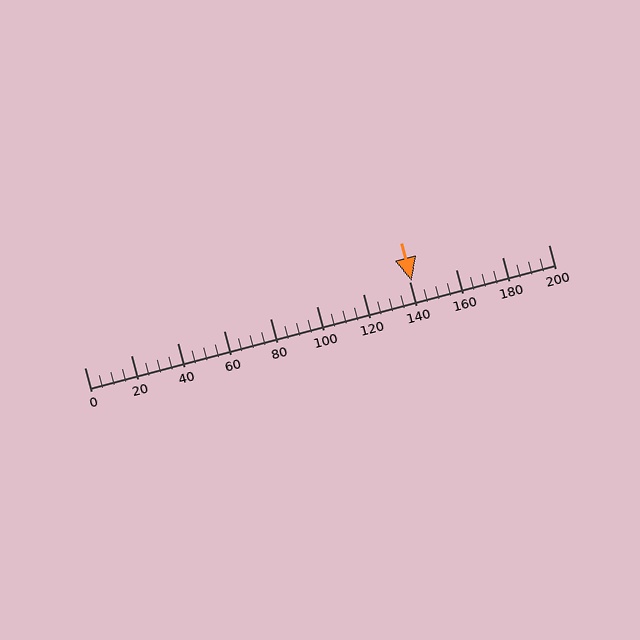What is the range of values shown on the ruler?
The ruler shows values from 0 to 200.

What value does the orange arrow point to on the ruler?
The orange arrow points to approximately 141.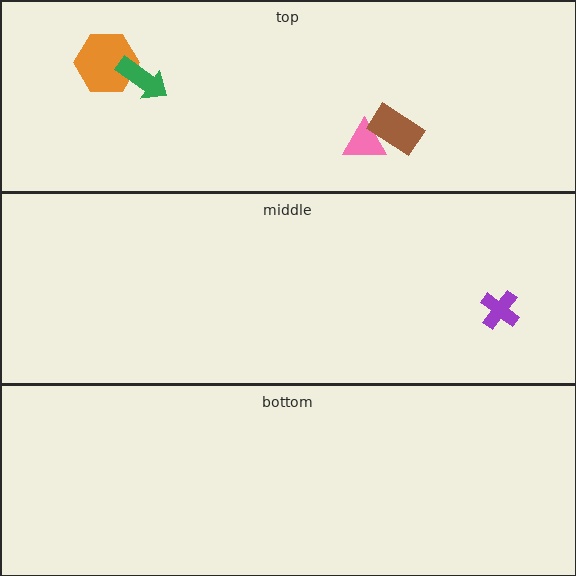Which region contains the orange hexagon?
The top region.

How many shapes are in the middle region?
1.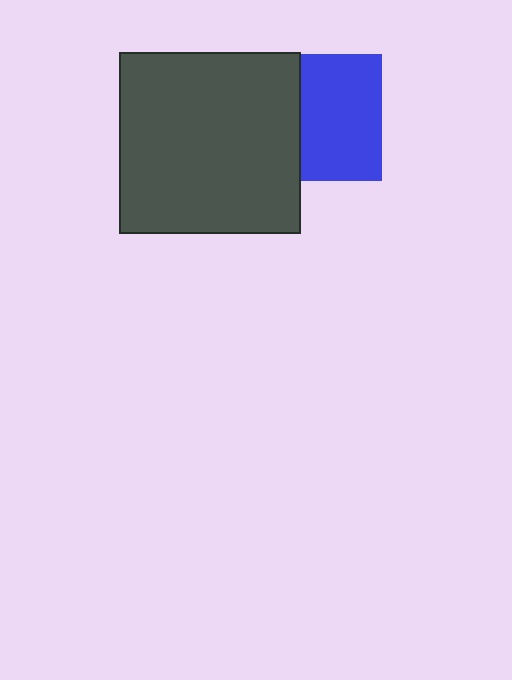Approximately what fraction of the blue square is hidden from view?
Roughly 37% of the blue square is hidden behind the dark gray square.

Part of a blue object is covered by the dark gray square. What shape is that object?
It is a square.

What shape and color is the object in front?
The object in front is a dark gray square.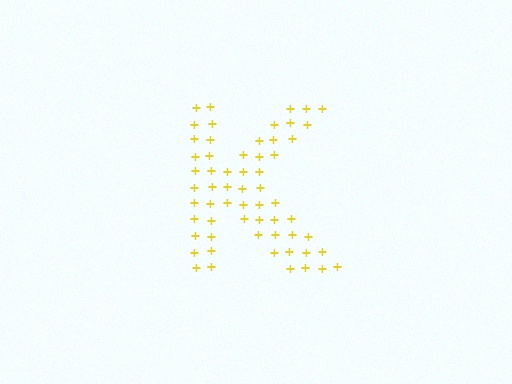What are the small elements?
The small elements are plus signs.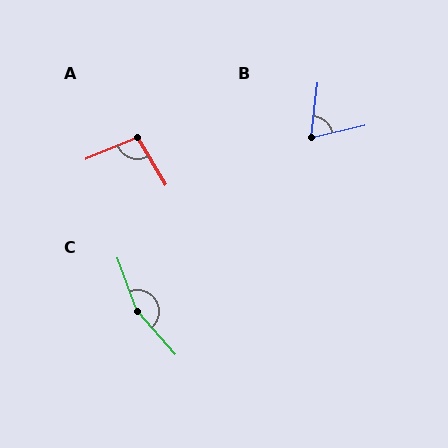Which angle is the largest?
C, at approximately 159 degrees.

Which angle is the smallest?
B, at approximately 71 degrees.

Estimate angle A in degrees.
Approximately 98 degrees.